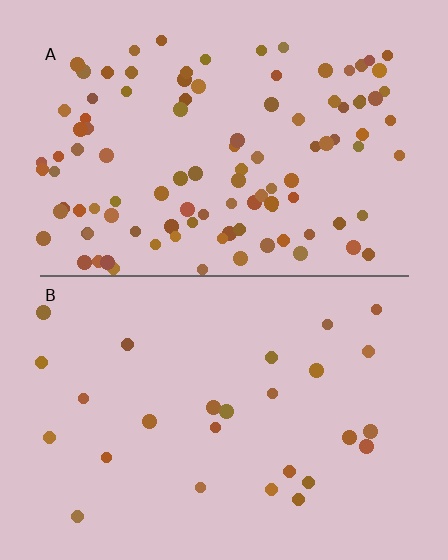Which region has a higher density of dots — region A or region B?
A (the top).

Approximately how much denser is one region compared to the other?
Approximately 4.0× — region A over region B.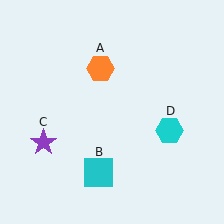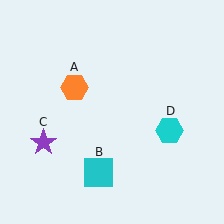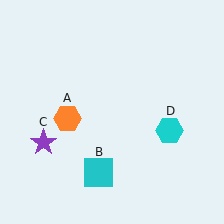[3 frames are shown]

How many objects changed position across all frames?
1 object changed position: orange hexagon (object A).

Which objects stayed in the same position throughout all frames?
Cyan square (object B) and purple star (object C) and cyan hexagon (object D) remained stationary.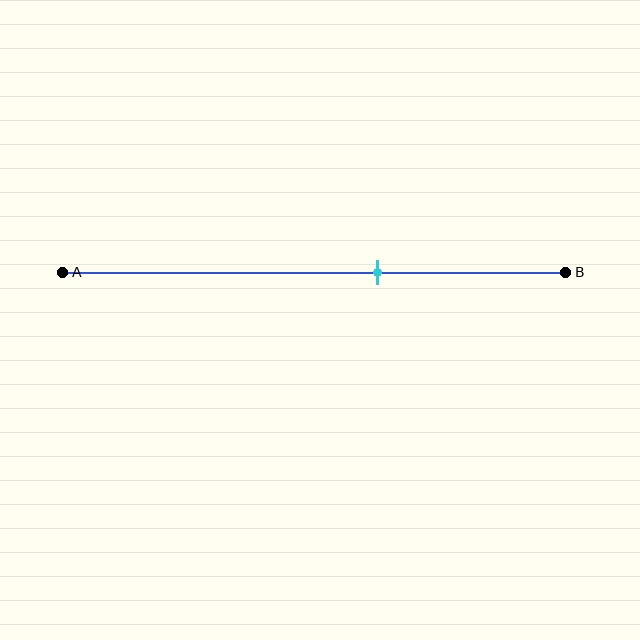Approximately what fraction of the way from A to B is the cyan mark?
The cyan mark is approximately 65% of the way from A to B.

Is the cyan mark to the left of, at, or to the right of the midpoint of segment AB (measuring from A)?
The cyan mark is to the right of the midpoint of segment AB.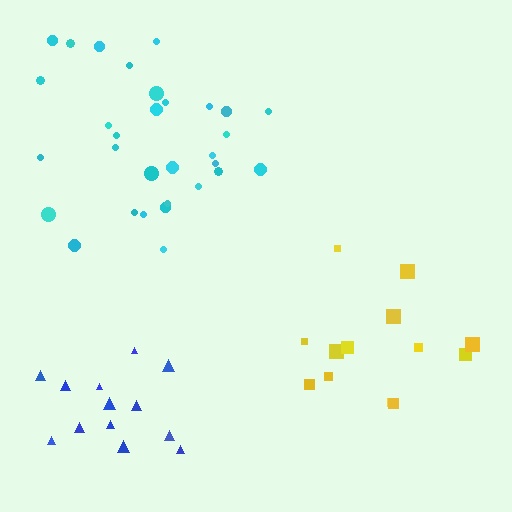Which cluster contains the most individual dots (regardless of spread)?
Cyan (31).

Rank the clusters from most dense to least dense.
cyan, blue, yellow.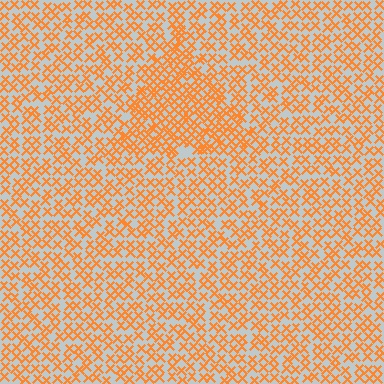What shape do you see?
I see a triangle.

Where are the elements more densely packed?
The elements are more densely packed inside the triangle boundary.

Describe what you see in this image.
The image contains small orange elements arranged at two different densities. A triangle-shaped region is visible where the elements are more densely packed than the surrounding area.